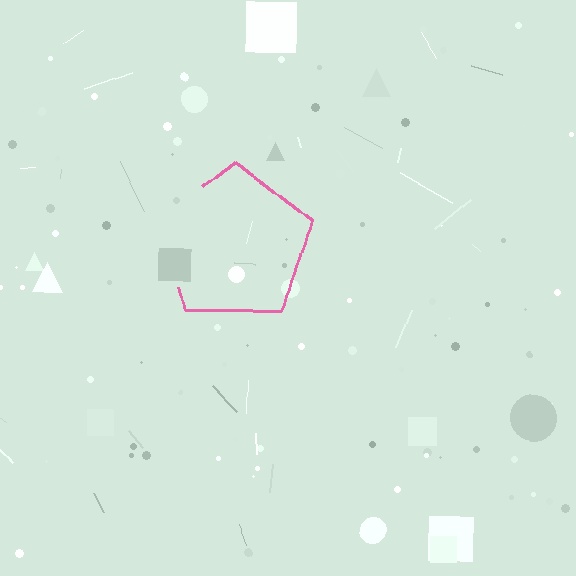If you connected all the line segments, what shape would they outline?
They would outline a pentagon.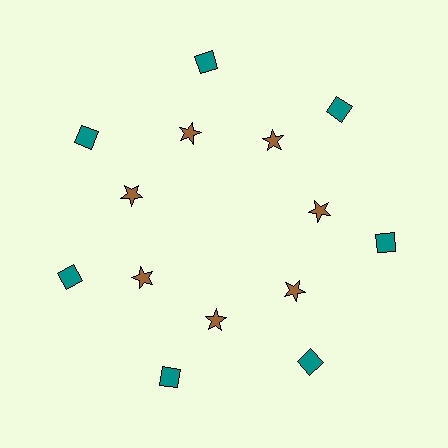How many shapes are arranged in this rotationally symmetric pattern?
There are 14 shapes, arranged in 7 groups of 2.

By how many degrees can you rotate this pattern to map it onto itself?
The pattern maps onto itself every 51 degrees of rotation.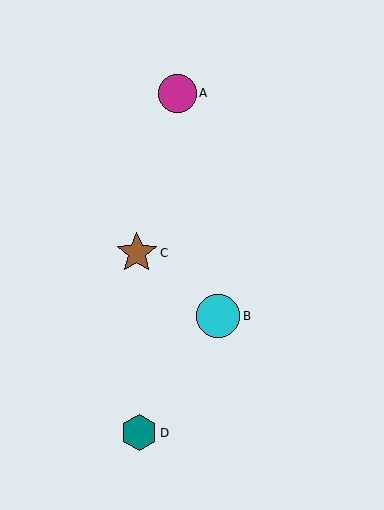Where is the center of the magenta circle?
The center of the magenta circle is at (177, 93).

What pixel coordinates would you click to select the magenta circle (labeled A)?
Click at (177, 93) to select the magenta circle A.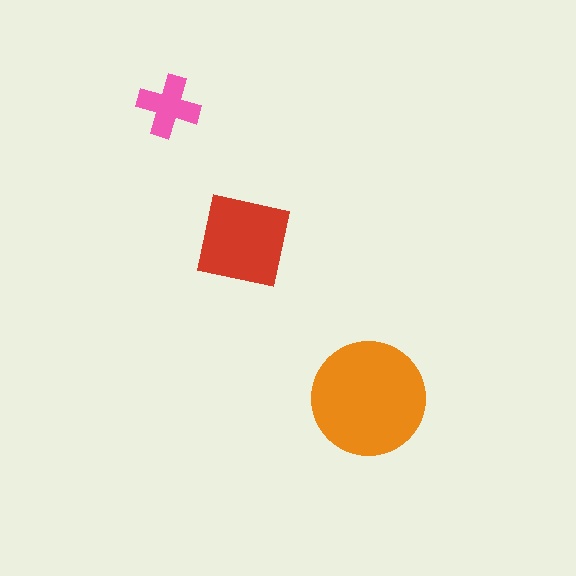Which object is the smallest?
The pink cross.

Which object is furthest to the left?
The pink cross is leftmost.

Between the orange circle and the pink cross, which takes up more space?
The orange circle.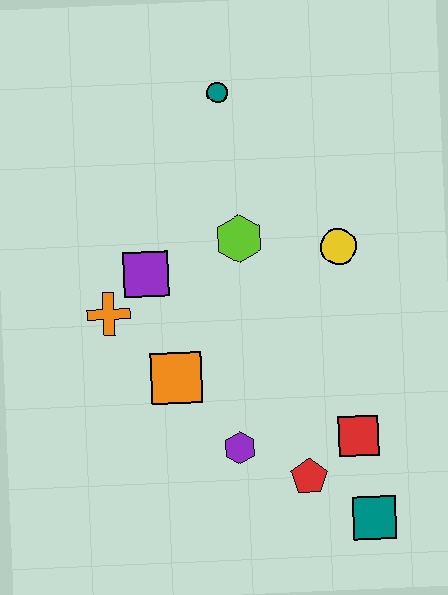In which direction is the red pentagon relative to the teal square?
The red pentagon is to the left of the teal square.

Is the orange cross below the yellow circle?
Yes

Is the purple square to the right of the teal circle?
No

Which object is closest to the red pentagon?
The red square is closest to the red pentagon.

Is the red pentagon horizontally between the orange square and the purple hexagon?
No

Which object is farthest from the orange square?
The teal circle is farthest from the orange square.